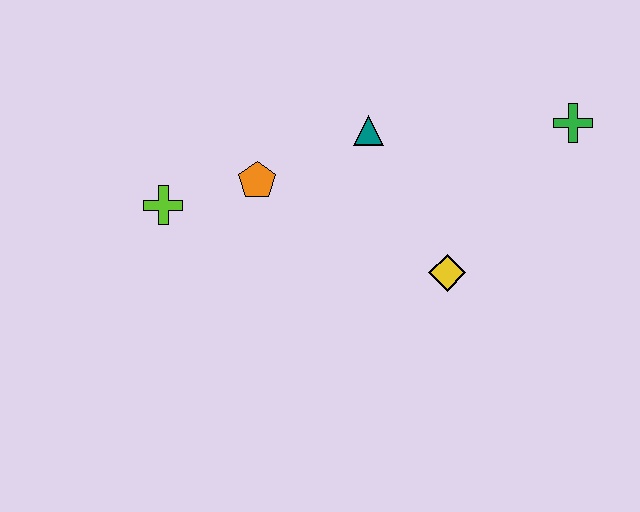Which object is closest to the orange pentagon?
The lime cross is closest to the orange pentagon.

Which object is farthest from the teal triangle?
The lime cross is farthest from the teal triangle.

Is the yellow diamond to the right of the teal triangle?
Yes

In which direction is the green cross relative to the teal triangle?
The green cross is to the right of the teal triangle.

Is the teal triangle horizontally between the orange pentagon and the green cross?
Yes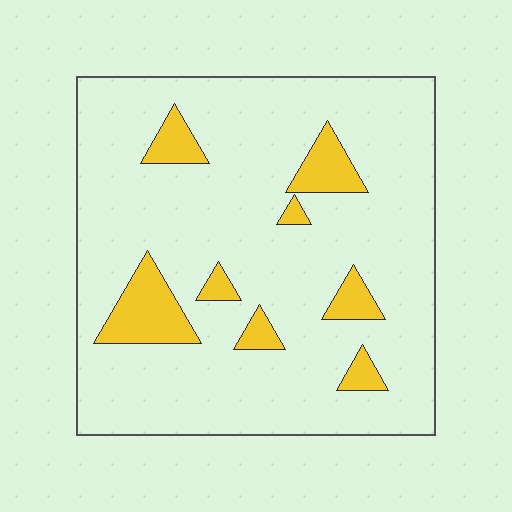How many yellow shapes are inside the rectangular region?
8.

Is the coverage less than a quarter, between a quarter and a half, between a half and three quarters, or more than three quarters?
Less than a quarter.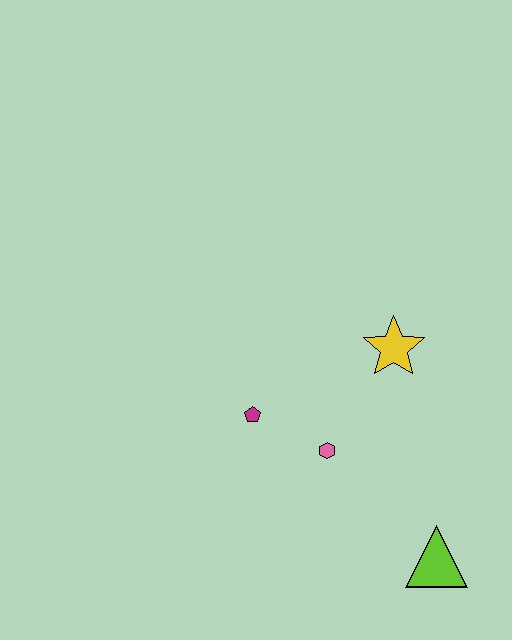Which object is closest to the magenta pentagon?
The pink hexagon is closest to the magenta pentagon.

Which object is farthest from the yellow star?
The lime triangle is farthest from the yellow star.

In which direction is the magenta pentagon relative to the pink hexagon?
The magenta pentagon is to the left of the pink hexagon.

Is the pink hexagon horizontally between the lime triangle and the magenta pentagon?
Yes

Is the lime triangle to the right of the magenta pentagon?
Yes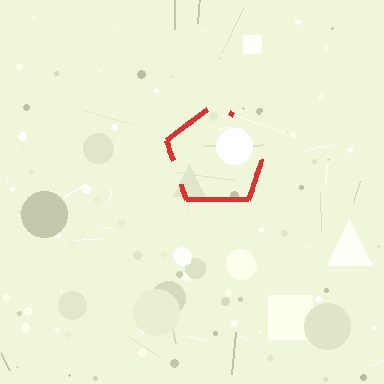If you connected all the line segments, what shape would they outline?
They would outline a pentagon.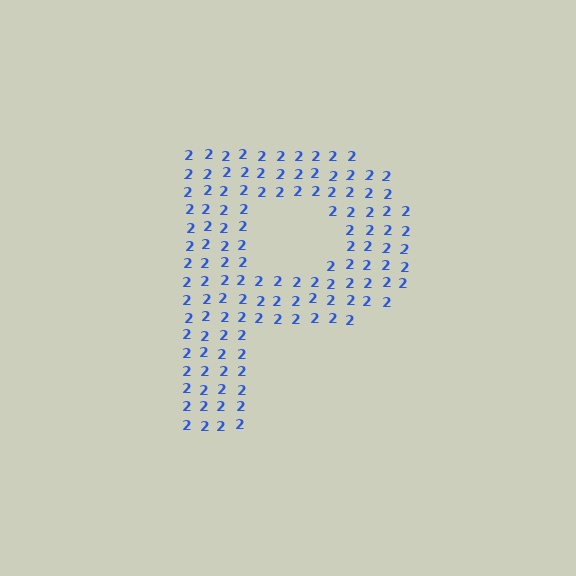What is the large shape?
The large shape is the letter P.